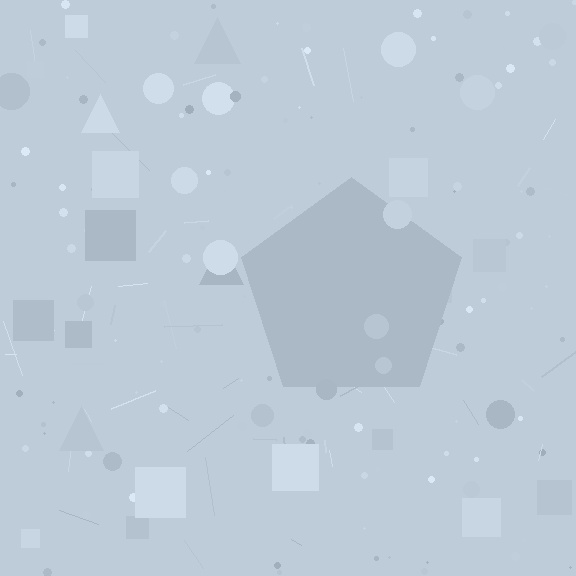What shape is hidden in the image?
A pentagon is hidden in the image.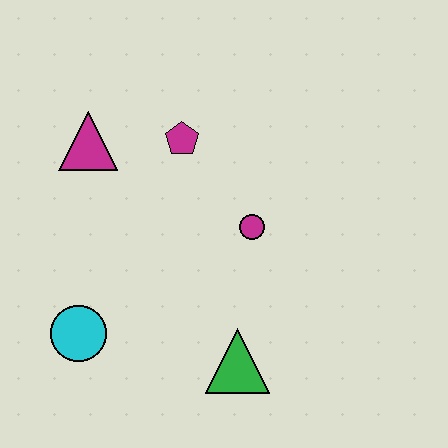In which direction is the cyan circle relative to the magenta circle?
The cyan circle is to the left of the magenta circle.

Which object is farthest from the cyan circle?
The magenta pentagon is farthest from the cyan circle.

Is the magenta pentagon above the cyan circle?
Yes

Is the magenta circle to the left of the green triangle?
No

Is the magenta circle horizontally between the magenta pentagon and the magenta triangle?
No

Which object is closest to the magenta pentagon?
The magenta triangle is closest to the magenta pentagon.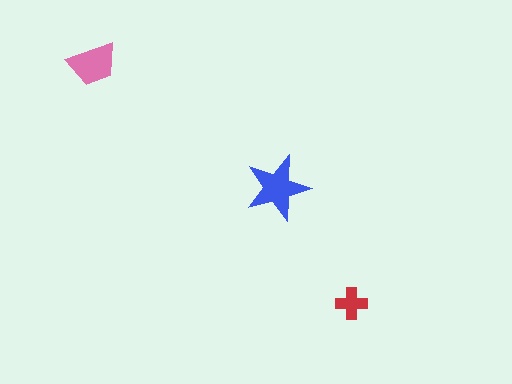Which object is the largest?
The blue star.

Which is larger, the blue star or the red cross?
The blue star.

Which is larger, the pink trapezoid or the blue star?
The blue star.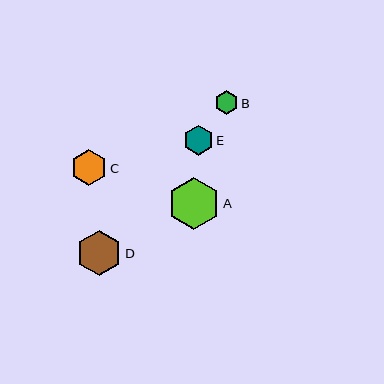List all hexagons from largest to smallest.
From largest to smallest: A, D, C, E, B.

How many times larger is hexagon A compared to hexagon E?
Hexagon A is approximately 1.7 times the size of hexagon E.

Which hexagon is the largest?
Hexagon A is the largest with a size of approximately 52 pixels.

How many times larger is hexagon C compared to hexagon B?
Hexagon C is approximately 1.5 times the size of hexagon B.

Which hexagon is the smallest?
Hexagon B is the smallest with a size of approximately 24 pixels.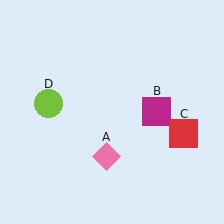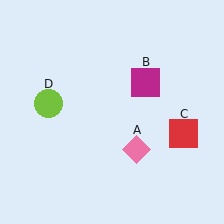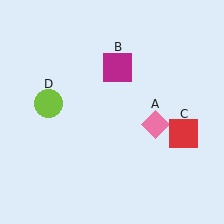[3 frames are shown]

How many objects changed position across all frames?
2 objects changed position: pink diamond (object A), magenta square (object B).